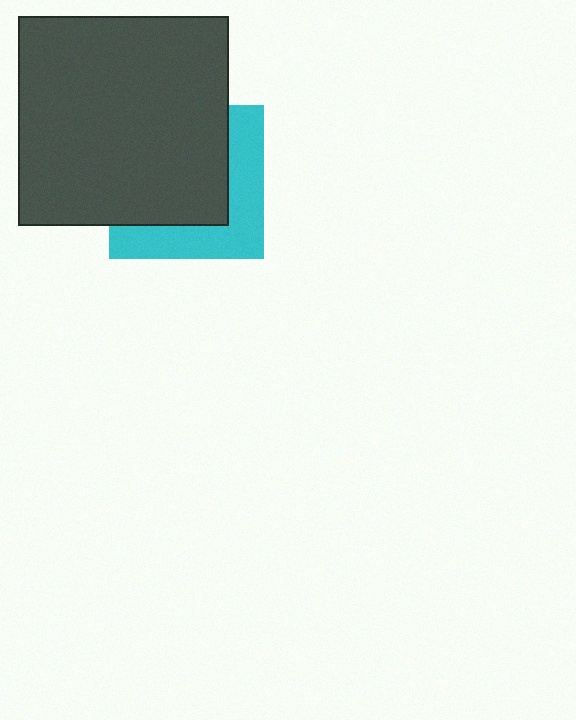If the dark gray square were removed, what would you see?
You would see the complete cyan square.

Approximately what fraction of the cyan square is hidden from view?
Roughly 61% of the cyan square is hidden behind the dark gray square.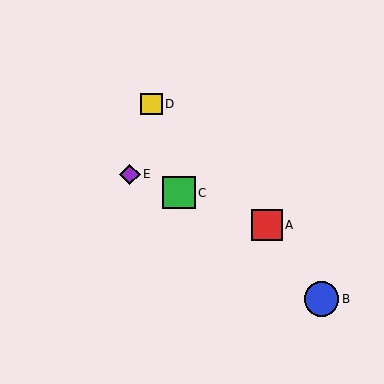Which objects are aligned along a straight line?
Objects A, C, E are aligned along a straight line.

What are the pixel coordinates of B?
Object B is at (321, 299).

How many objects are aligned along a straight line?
3 objects (A, C, E) are aligned along a straight line.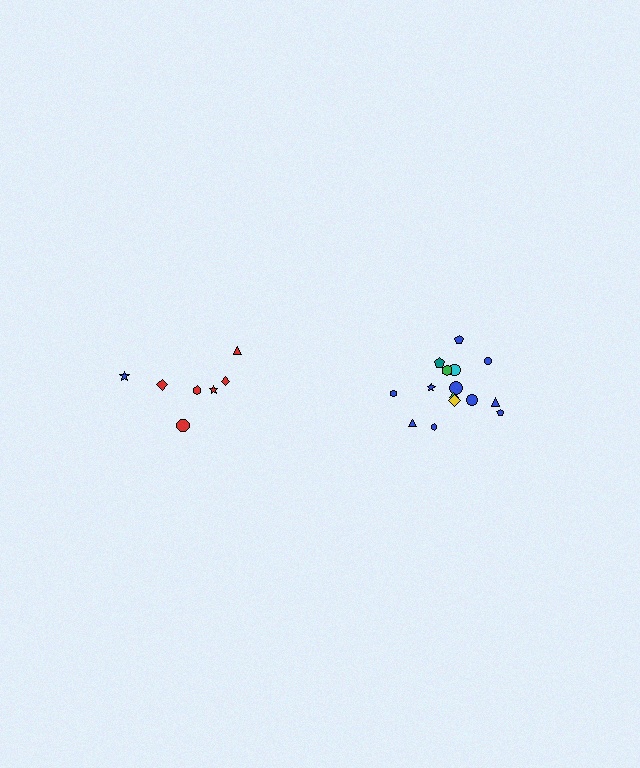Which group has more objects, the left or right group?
The right group.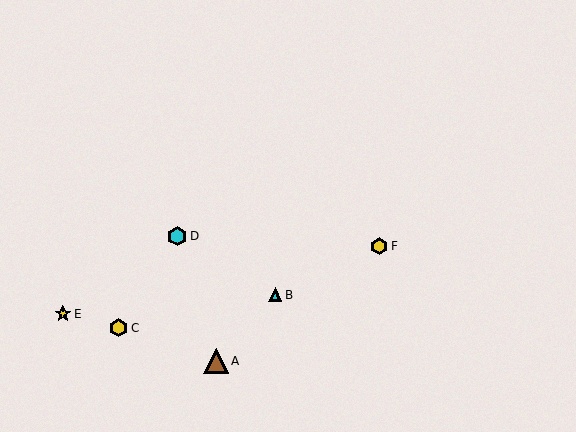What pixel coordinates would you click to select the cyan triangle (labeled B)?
Click at (275, 295) to select the cyan triangle B.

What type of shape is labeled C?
Shape C is a yellow hexagon.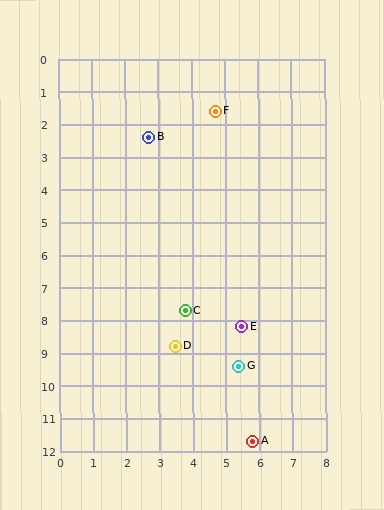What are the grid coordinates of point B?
Point B is at approximately (2.7, 2.4).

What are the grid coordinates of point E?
Point E is at approximately (5.5, 8.2).